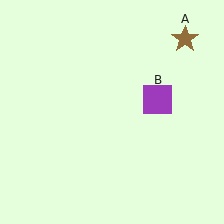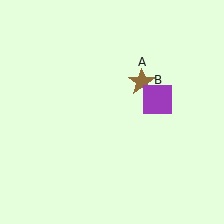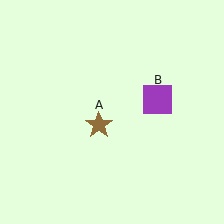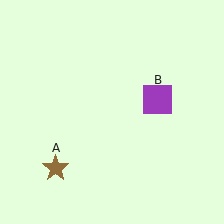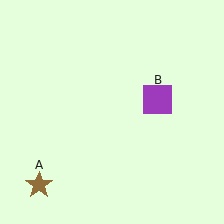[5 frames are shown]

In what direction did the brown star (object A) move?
The brown star (object A) moved down and to the left.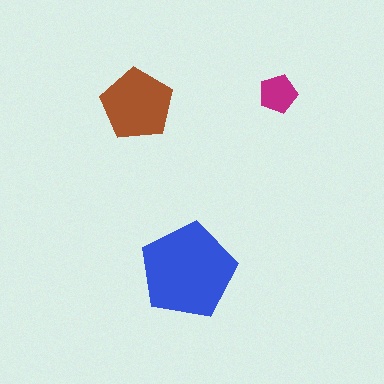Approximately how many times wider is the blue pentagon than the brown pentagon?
About 1.5 times wider.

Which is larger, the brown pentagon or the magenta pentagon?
The brown one.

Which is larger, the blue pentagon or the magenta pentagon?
The blue one.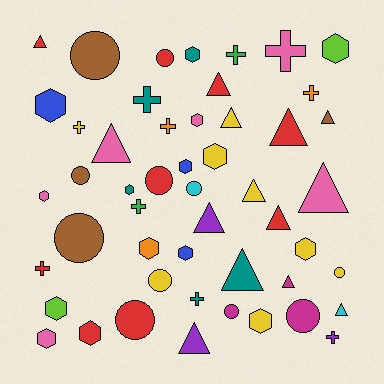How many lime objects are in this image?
There are 2 lime objects.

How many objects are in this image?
There are 50 objects.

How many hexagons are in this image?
There are 15 hexagons.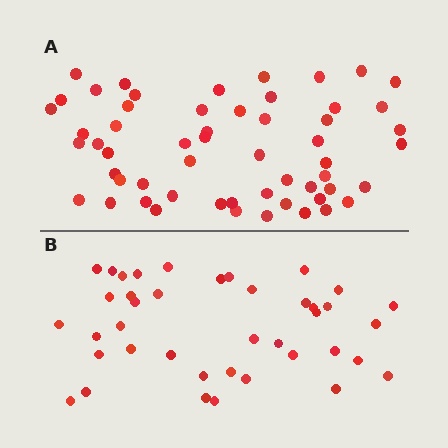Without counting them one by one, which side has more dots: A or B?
Region A (the top region) has more dots.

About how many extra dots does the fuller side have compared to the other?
Region A has approximately 15 more dots than region B.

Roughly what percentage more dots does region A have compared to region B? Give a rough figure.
About 40% more.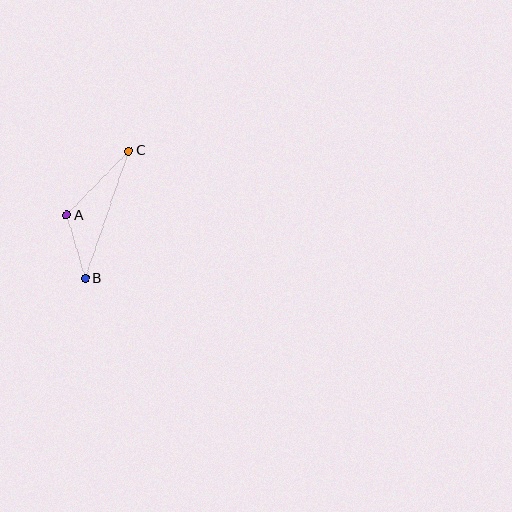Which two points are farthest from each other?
Points B and C are farthest from each other.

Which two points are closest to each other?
Points A and B are closest to each other.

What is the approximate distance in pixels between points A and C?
The distance between A and C is approximately 89 pixels.